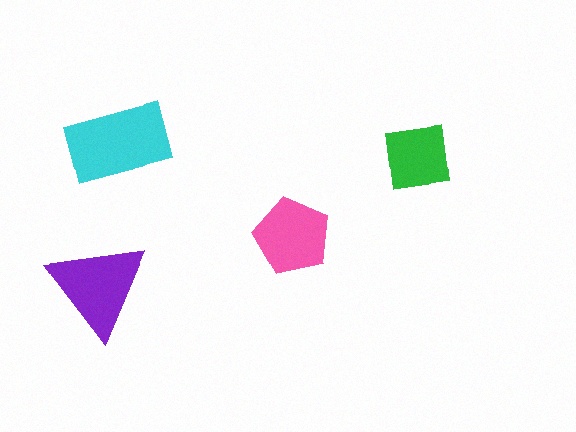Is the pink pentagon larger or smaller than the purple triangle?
Smaller.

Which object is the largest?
The cyan rectangle.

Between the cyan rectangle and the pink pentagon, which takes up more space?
The cyan rectangle.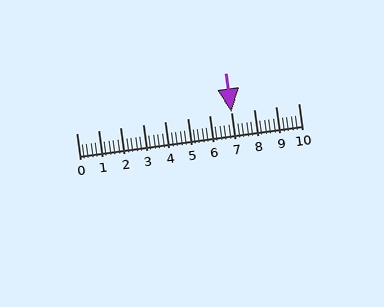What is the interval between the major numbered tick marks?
The major tick marks are spaced 1 units apart.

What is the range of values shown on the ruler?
The ruler shows values from 0 to 10.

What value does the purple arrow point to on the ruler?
The purple arrow points to approximately 7.0.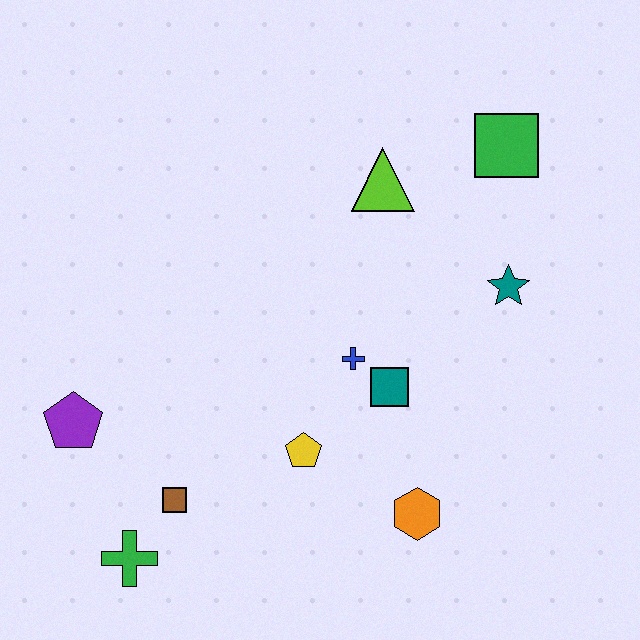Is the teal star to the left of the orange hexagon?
No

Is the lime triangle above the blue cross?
Yes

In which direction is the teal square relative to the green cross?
The teal square is to the right of the green cross.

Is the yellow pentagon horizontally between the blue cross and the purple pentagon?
Yes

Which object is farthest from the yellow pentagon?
The green square is farthest from the yellow pentagon.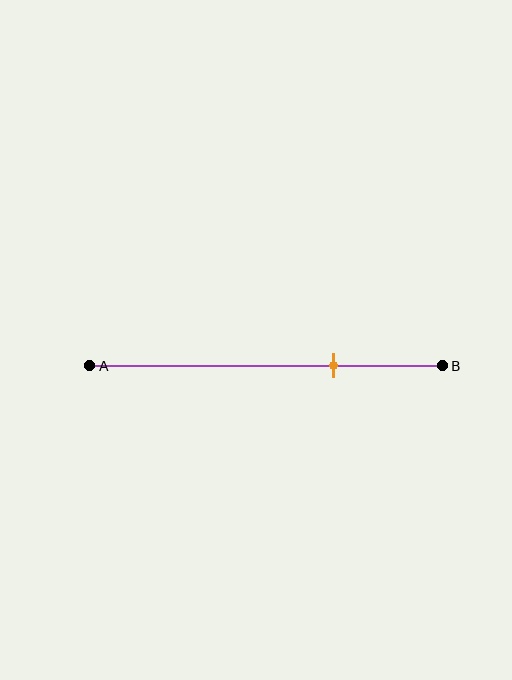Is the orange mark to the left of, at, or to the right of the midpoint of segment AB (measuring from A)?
The orange mark is to the right of the midpoint of segment AB.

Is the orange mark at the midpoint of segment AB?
No, the mark is at about 70% from A, not at the 50% midpoint.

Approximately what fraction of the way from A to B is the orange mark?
The orange mark is approximately 70% of the way from A to B.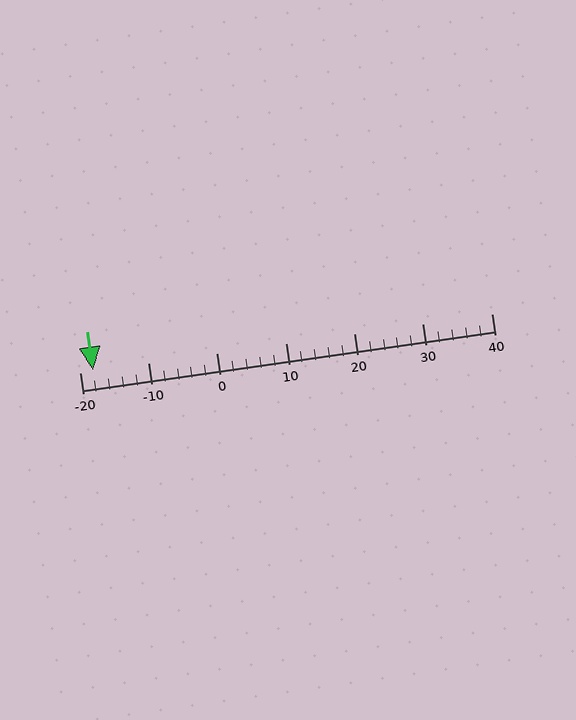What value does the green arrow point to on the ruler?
The green arrow points to approximately -18.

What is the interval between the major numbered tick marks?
The major tick marks are spaced 10 units apart.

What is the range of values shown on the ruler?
The ruler shows values from -20 to 40.